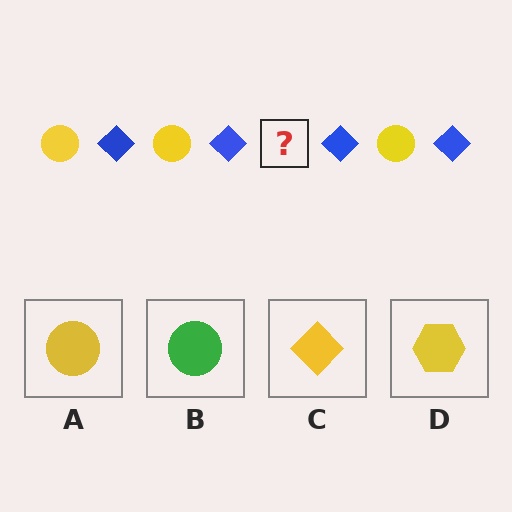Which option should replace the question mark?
Option A.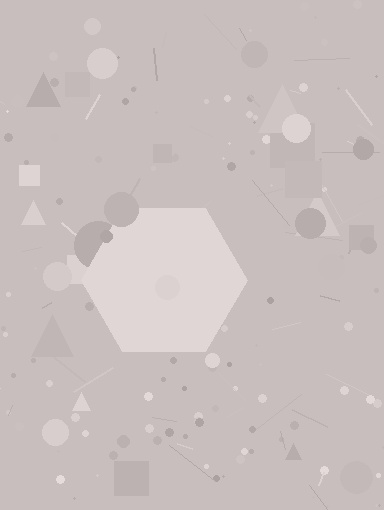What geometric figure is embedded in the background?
A hexagon is embedded in the background.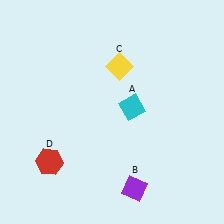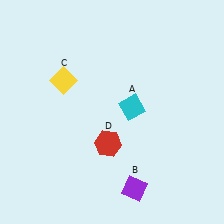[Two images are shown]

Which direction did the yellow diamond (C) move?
The yellow diamond (C) moved left.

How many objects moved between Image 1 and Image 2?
2 objects moved between the two images.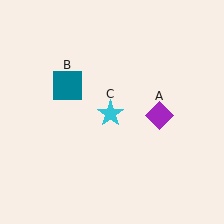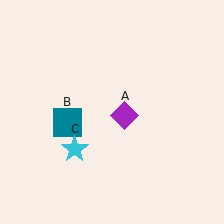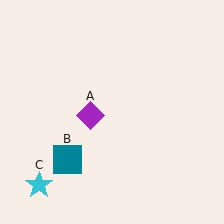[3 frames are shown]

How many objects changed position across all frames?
3 objects changed position: purple diamond (object A), teal square (object B), cyan star (object C).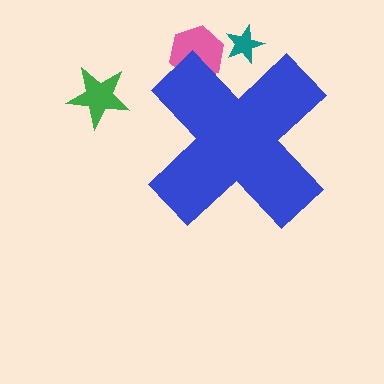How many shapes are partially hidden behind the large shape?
2 shapes are partially hidden.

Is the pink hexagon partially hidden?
Yes, the pink hexagon is partially hidden behind the blue cross.